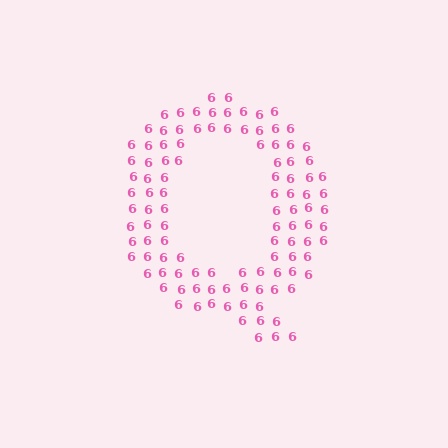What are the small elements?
The small elements are digit 6's.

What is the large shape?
The large shape is the letter Q.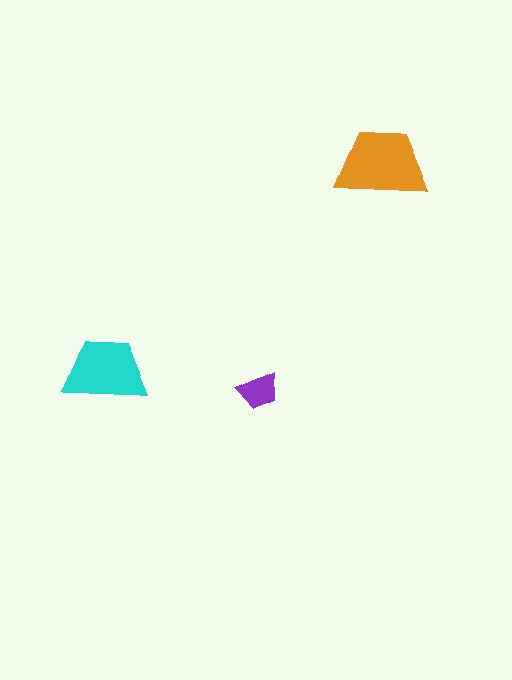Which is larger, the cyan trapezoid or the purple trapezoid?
The cyan one.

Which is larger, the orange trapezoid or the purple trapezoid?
The orange one.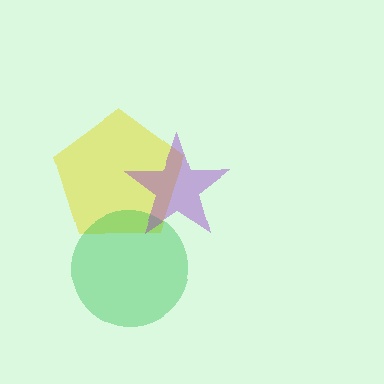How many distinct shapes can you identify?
There are 3 distinct shapes: a yellow pentagon, a green circle, a purple star.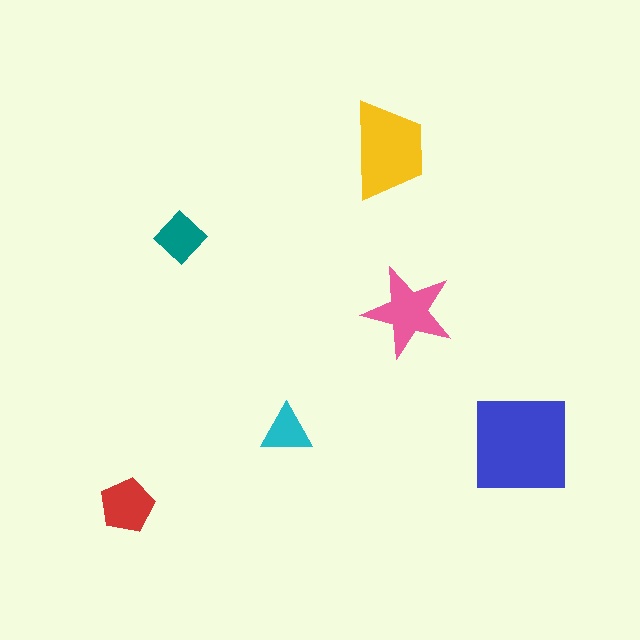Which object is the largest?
The blue square.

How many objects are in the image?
There are 6 objects in the image.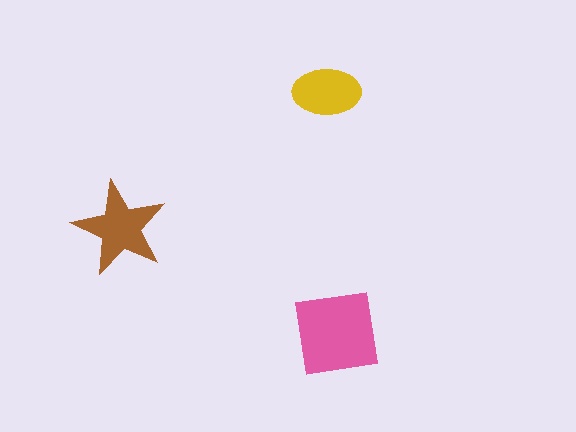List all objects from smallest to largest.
The yellow ellipse, the brown star, the pink square.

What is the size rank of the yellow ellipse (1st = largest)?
3rd.